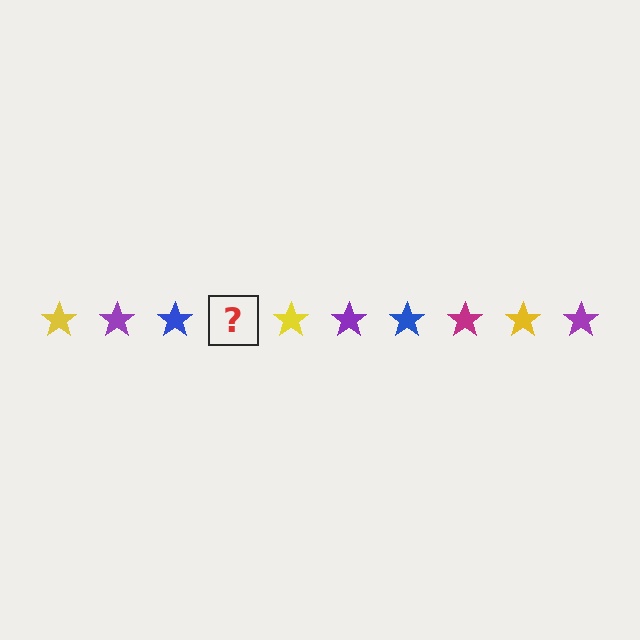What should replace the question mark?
The question mark should be replaced with a magenta star.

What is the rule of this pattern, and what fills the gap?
The rule is that the pattern cycles through yellow, purple, blue, magenta stars. The gap should be filled with a magenta star.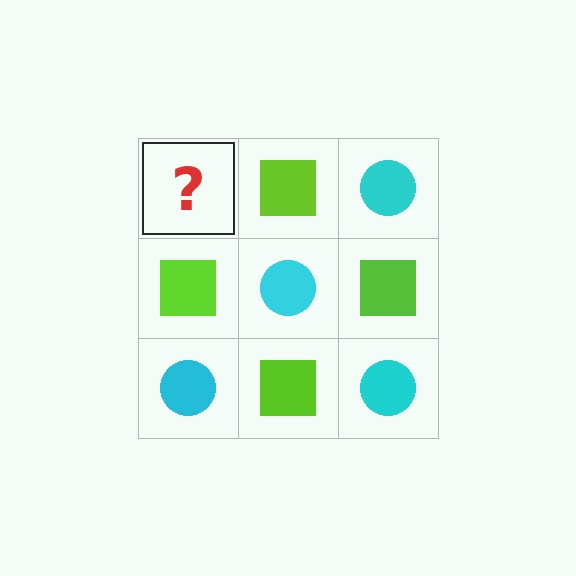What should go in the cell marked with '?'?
The missing cell should contain a cyan circle.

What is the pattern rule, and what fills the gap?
The rule is that it alternates cyan circle and lime square in a checkerboard pattern. The gap should be filled with a cyan circle.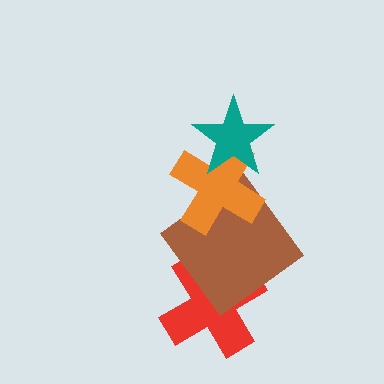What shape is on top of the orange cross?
The teal star is on top of the orange cross.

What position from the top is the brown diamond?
The brown diamond is 3rd from the top.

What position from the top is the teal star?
The teal star is 1st from the top.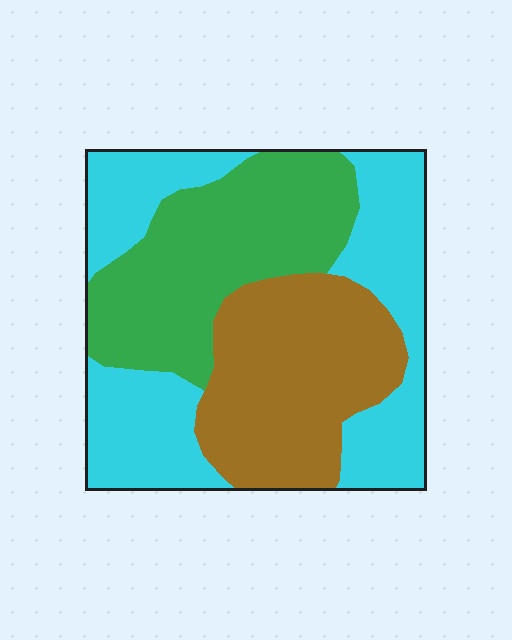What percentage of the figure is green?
Green takes up about one third (1/3) of the figure.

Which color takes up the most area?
Cyan, at roughly 40%.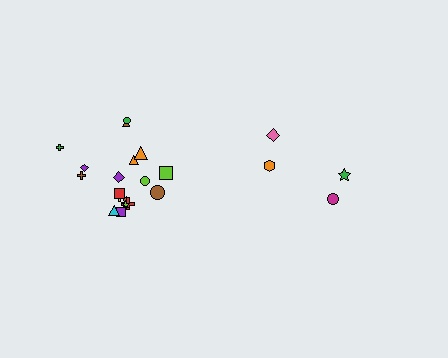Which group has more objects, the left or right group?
The left group.